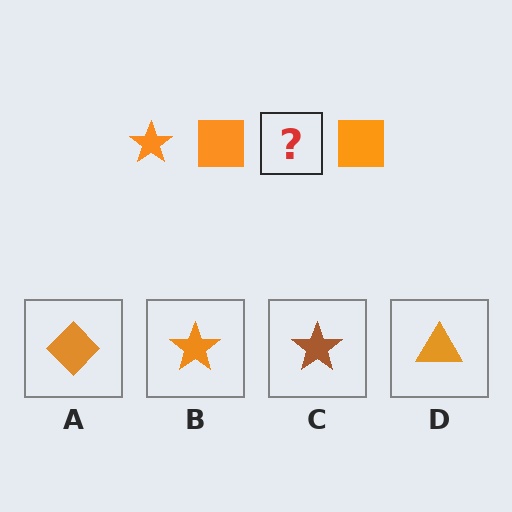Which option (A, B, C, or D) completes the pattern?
B.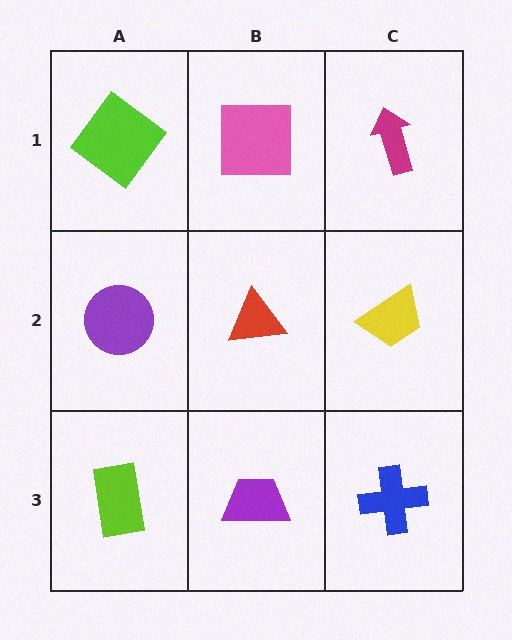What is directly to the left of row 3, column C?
A purple trapezoid.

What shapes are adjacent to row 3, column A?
A purple circle (row 2, column A), a purple trapezoid (row 3, column B).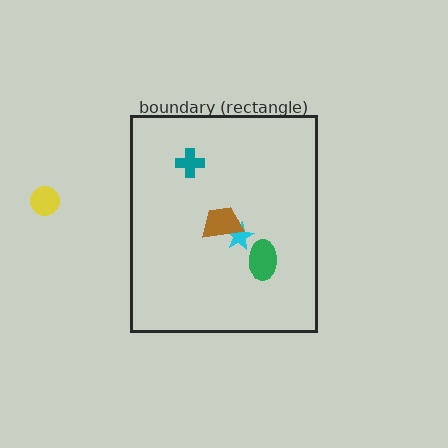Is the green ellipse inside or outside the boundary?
Inside.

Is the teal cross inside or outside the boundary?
Inside.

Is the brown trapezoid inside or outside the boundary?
Inside.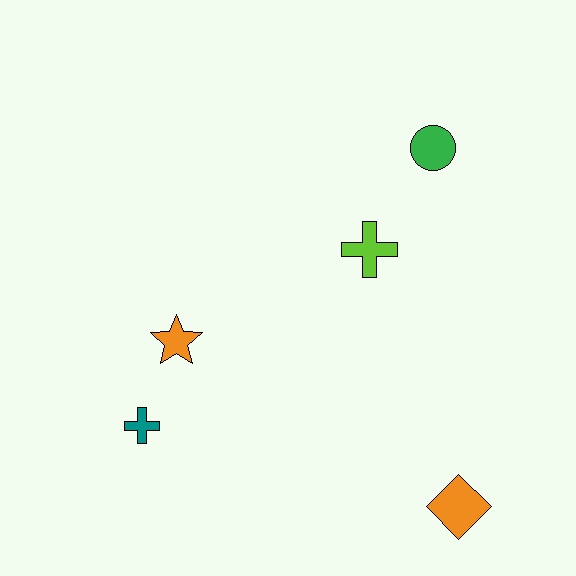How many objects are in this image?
There are 5 objects.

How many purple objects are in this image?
There are no purple objects.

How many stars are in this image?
There is 1 star.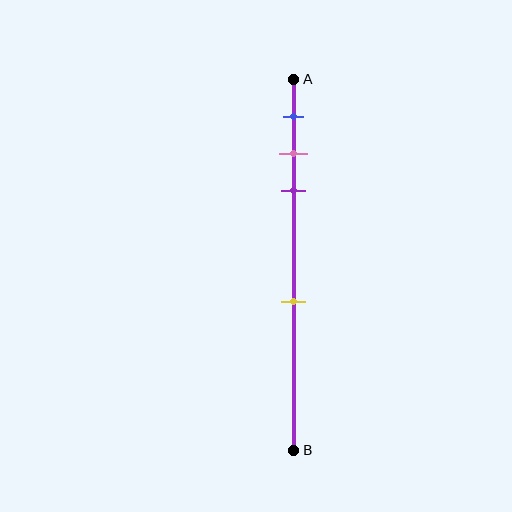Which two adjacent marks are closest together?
The pink and purple marks are the closest adjacent pair.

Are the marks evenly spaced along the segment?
No, the marks are not evenly spaced.